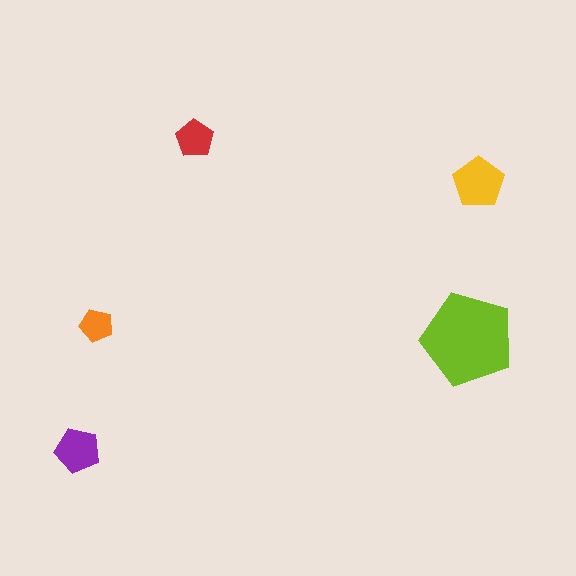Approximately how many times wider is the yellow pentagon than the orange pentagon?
About 1.5 times wider.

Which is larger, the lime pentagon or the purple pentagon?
The lime one.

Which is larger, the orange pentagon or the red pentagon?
The red one.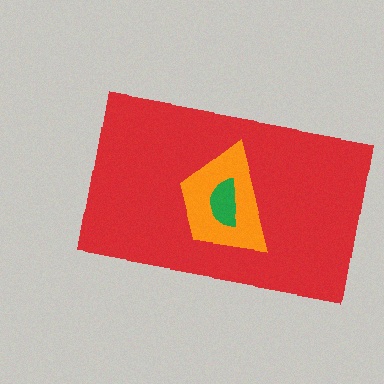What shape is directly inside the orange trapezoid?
The green semicircle.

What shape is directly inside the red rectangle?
The orange trapezoid.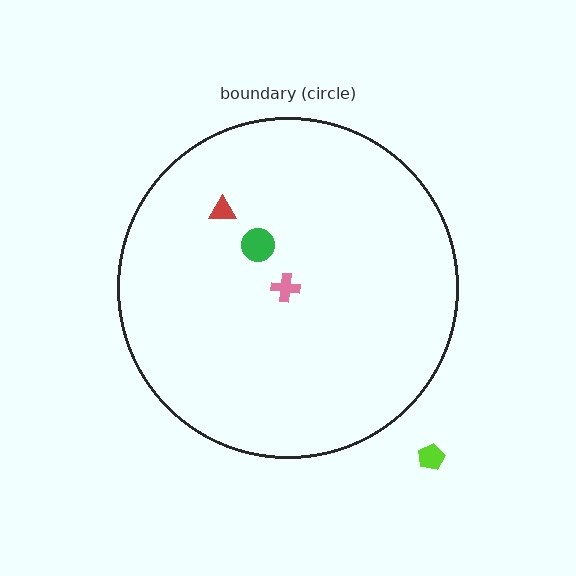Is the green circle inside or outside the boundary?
Inside.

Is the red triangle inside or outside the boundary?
Inside.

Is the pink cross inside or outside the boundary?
Inside.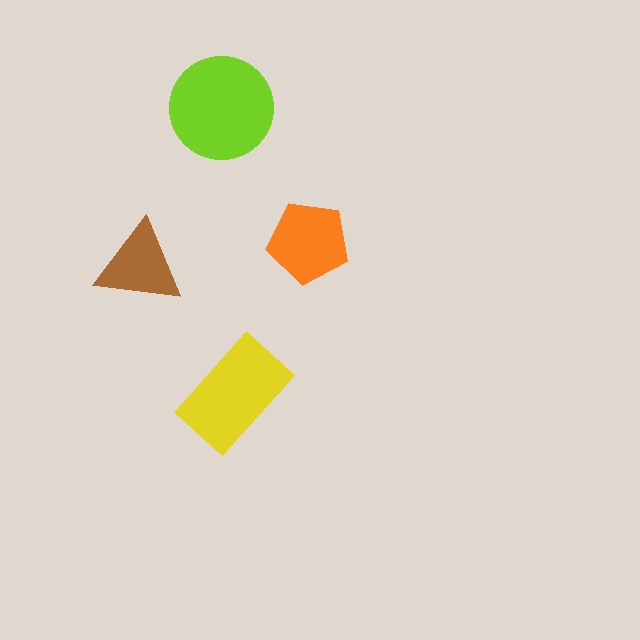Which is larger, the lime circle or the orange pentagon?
The lime circle.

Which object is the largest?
The lime circle.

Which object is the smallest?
The brown triangle.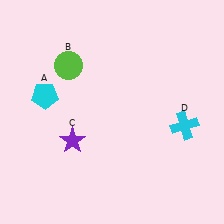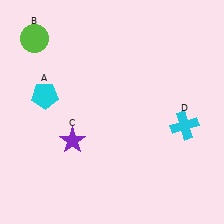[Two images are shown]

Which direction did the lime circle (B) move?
The lime circle (B) moved left.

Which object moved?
The lime circle (B) moved left.